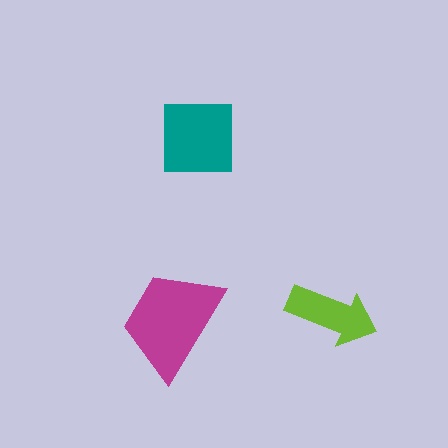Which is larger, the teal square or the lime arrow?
The teal square.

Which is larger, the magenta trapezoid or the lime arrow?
The magenta trapezoid.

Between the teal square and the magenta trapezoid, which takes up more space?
The magenta trapezoid.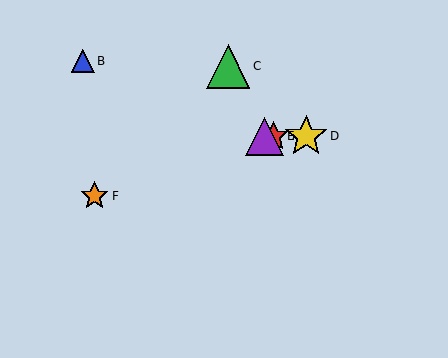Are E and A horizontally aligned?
Yes, both are at y≈136.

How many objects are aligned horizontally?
3 objects (A, D, E) are aligned horizontally.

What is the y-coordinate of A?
Object A is at y≈136.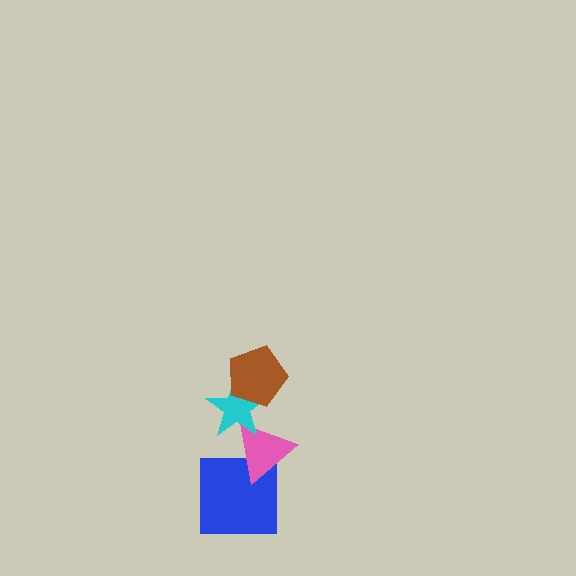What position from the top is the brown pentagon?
The brown pentagon is 1st from the top.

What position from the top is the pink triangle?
The pink triangle is 3rd from the top.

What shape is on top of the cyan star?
The brown pentagon is on top of the cyan star.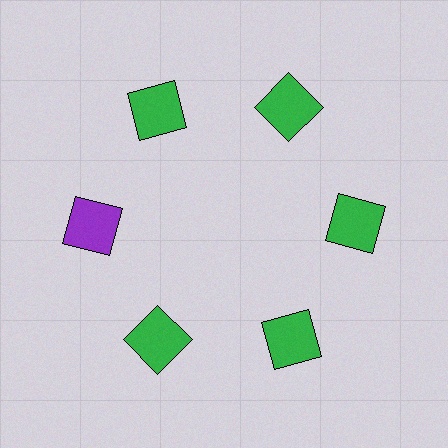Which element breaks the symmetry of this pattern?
The purple square at roughly the 9 o'clock position breaks the symmetry. All other shapes are green squares.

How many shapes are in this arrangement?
There are 6 shapes arranged in a ring pattern.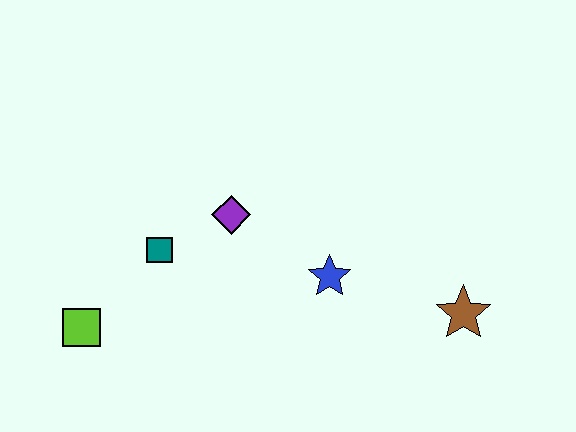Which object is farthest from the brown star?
The lime square is farthest from the brown star.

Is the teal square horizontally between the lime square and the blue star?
Yes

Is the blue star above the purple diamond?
No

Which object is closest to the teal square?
The purple diamond is closest to the teal square.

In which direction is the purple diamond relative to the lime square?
The purple diamond is to the right of the lime square.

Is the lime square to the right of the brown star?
No